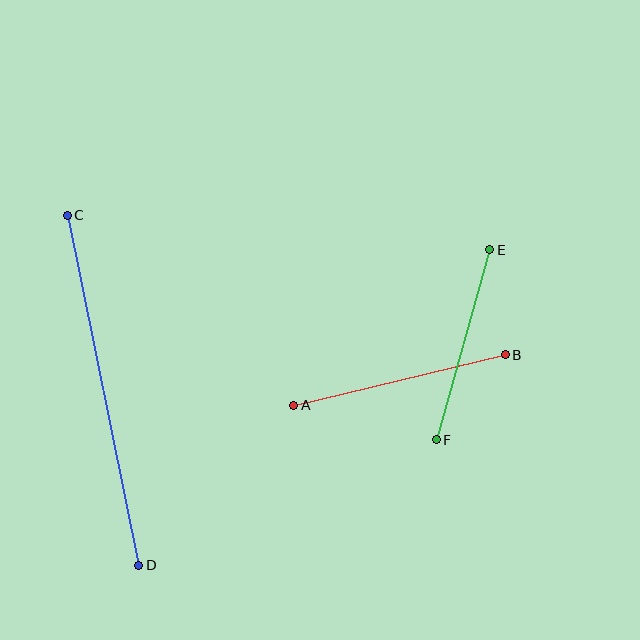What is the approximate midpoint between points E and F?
The midpoint is at approximately (463, 345) pixels.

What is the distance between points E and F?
The distance is approximately 198 pixels.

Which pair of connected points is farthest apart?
Points C and D are farthest apart.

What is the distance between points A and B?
The distance is approximately 218 pixels.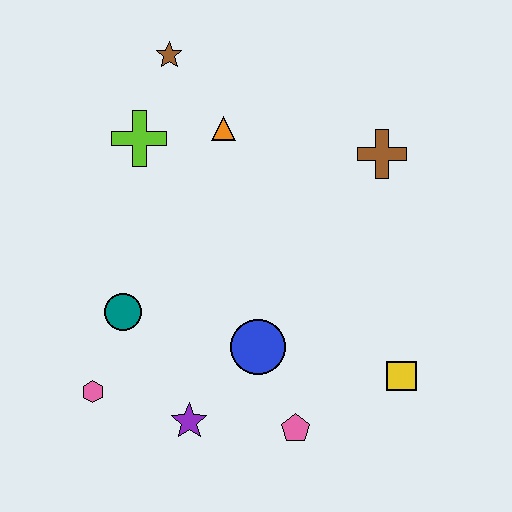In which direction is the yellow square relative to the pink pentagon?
The yellow square is to the right of the pink pentagon.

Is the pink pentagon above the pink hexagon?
No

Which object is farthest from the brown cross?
The pink hexagon is farthest from the brown cross.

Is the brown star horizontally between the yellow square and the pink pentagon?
No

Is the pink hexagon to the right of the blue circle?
No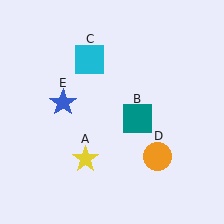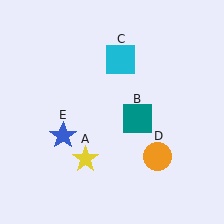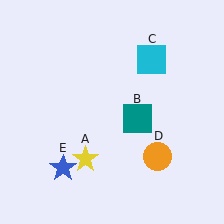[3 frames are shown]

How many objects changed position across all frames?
2 objects changed position: cyan square (object C), blue star (object E).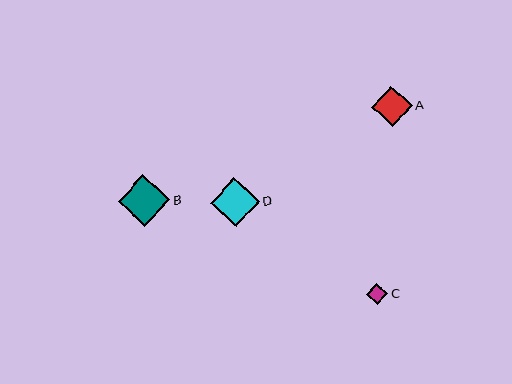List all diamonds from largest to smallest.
From largest to smallest: B, D, A, C.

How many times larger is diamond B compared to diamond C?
Diamond B is approximately 2.5 times the size of diamond C.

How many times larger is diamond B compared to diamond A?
Diamond B is approximately 1.3 times the size of diamond A.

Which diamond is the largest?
Diamond B is the largest with a size of approximately 51 pixels.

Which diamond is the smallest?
Diamond C is the smallest with a size of approximately 21 pixels.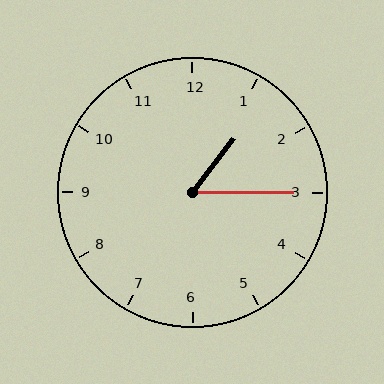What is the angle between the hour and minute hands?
Approximately 52 degrees.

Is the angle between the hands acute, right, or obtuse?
It is acute.